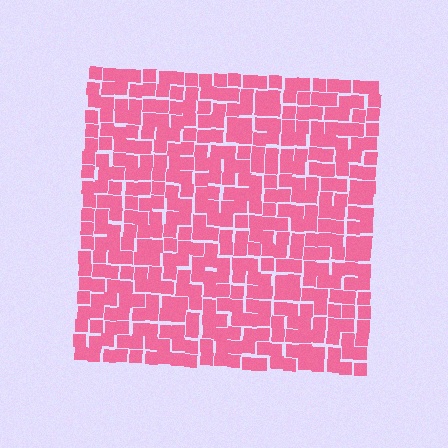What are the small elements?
The small elements are squares.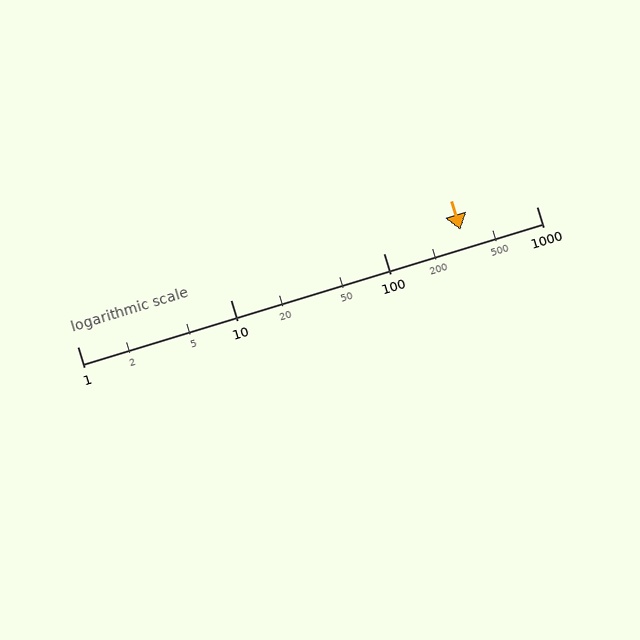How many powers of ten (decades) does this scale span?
The scale spans 3 decades, from 1 to 1000.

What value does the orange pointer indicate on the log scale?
The pointer indicates approximately 320.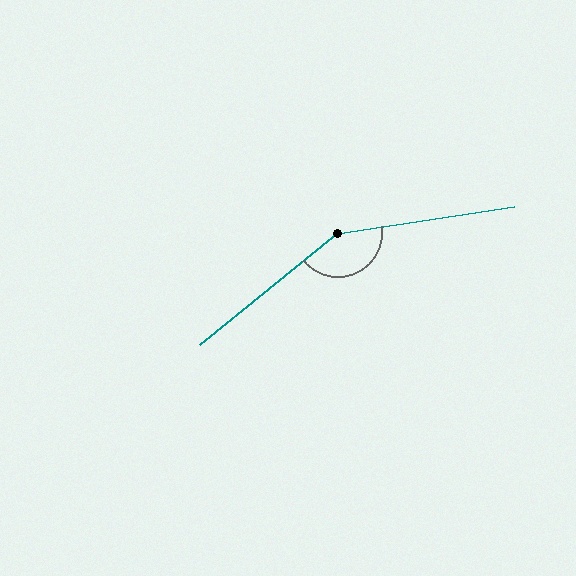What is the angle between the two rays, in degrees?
Approximately 150 degrees.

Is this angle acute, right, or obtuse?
It is obtuse.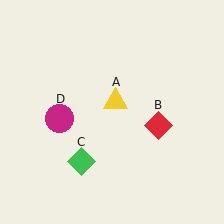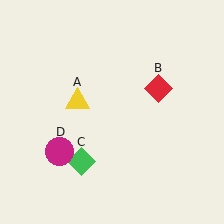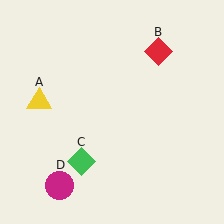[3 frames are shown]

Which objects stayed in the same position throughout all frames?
Green diamond (object C) remained stationary.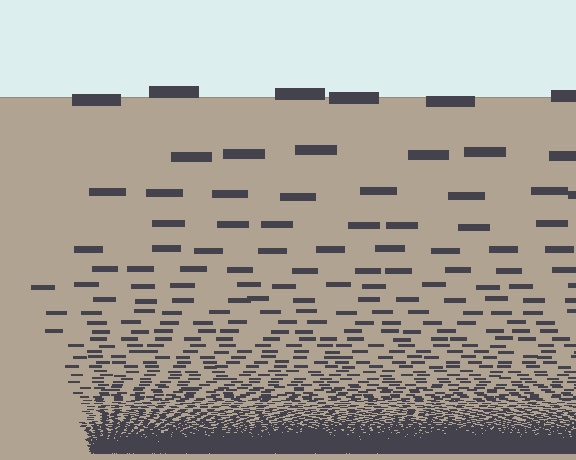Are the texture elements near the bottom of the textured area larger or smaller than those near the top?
Smaller. The gradient is inverted — elements near the bottom are smaller and denser.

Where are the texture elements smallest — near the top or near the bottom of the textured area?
Near the bottom.